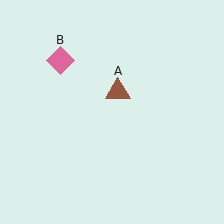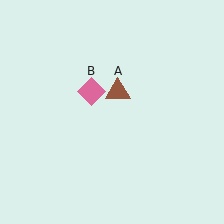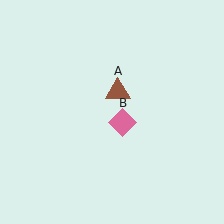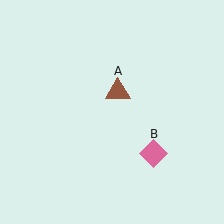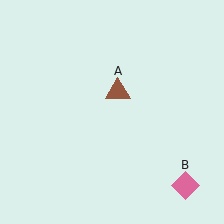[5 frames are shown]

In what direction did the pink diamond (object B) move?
The pink diamond (object B) moved down and to the right.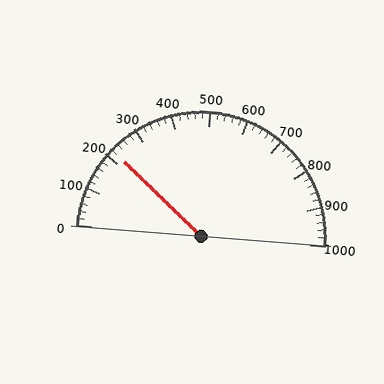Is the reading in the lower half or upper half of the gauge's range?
The reading is in the lower half of the range (0 to 1000).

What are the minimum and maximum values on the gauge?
The gauge ranges from 0 to 1000.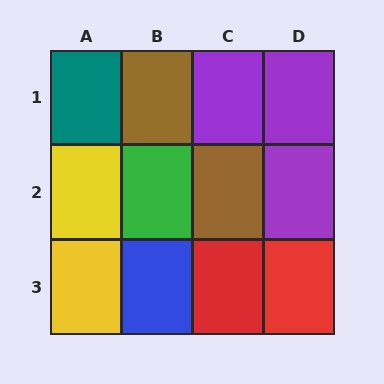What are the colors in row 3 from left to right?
Yellow, blue, red, red.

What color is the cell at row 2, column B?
Green.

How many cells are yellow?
2 cells are yellow.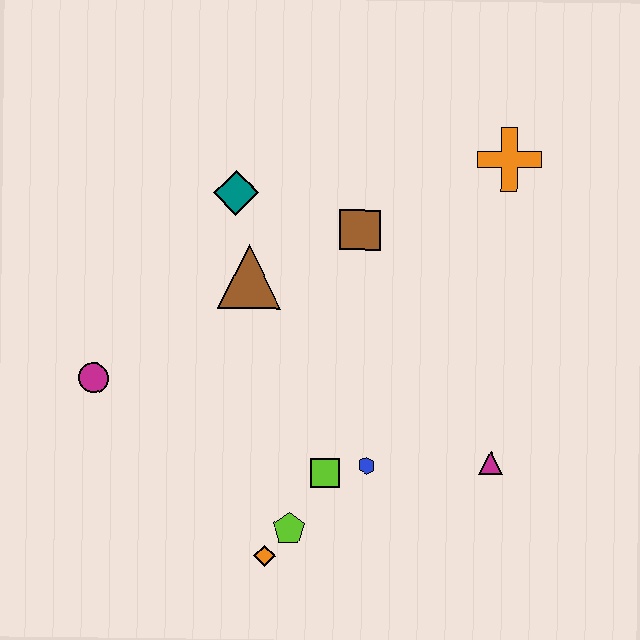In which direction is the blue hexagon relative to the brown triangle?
The blue hexagon is below the brown triangle.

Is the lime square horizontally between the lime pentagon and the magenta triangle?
Yes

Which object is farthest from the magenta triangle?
The magenta circle is farthest from the magenta triangle.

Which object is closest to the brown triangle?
The teal diamond is closest to the brown triangle.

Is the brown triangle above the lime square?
Yes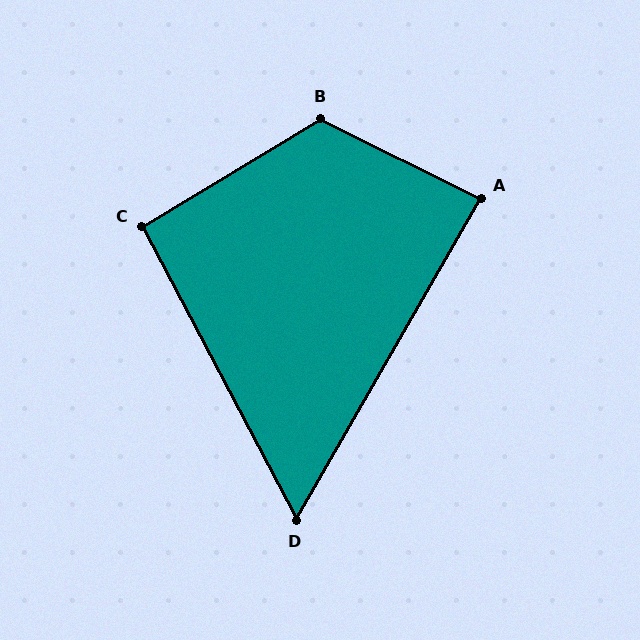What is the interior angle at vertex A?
Approximately 87 degrees (approximately right).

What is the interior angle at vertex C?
Approximately 93 degrees (approximately right).